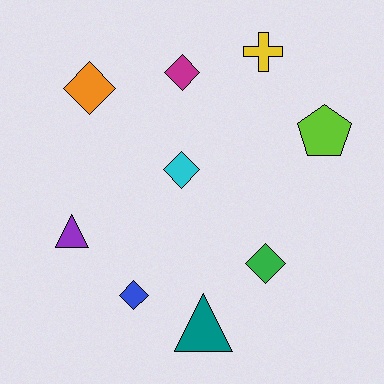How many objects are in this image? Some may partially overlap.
There are 9 objects.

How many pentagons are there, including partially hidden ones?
There is 1 pentagon.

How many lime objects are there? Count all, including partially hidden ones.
There is 1 lime object.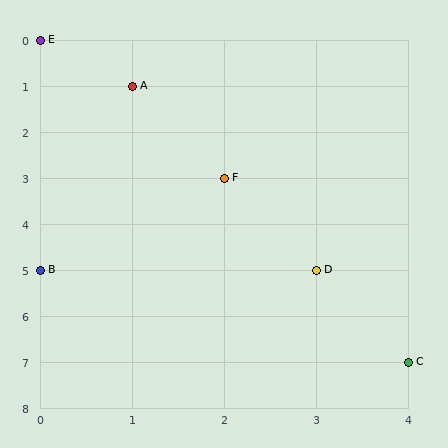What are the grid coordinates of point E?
Point E is at grid coordinates (0, 0).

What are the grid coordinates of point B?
Point B is at grid coordinates (0, 5).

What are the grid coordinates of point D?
Point D is at grid coordinates (3, 5).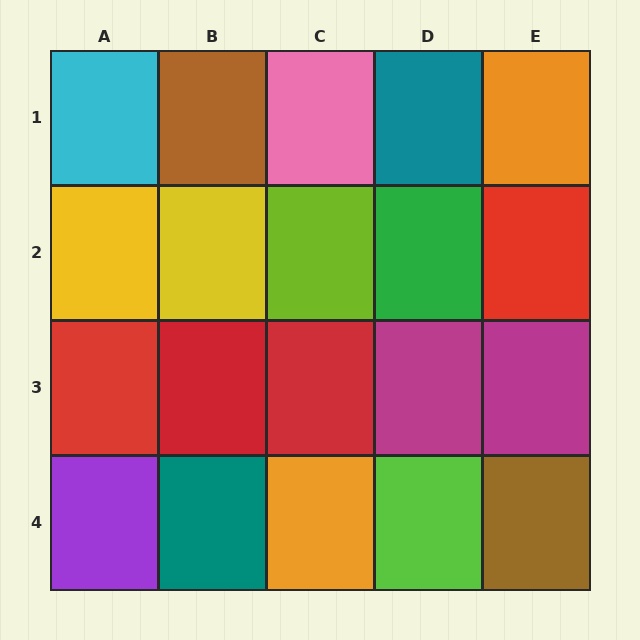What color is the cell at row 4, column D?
Lime.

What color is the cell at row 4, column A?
Purple.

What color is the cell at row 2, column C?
Lime.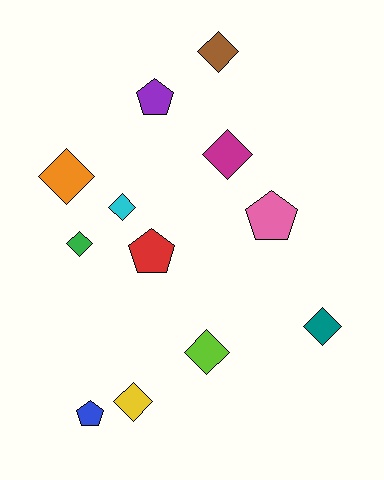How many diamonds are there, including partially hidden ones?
There are 8 diamonds.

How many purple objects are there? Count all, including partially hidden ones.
There is 1 purple object.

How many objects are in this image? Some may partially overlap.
There are 12 objects.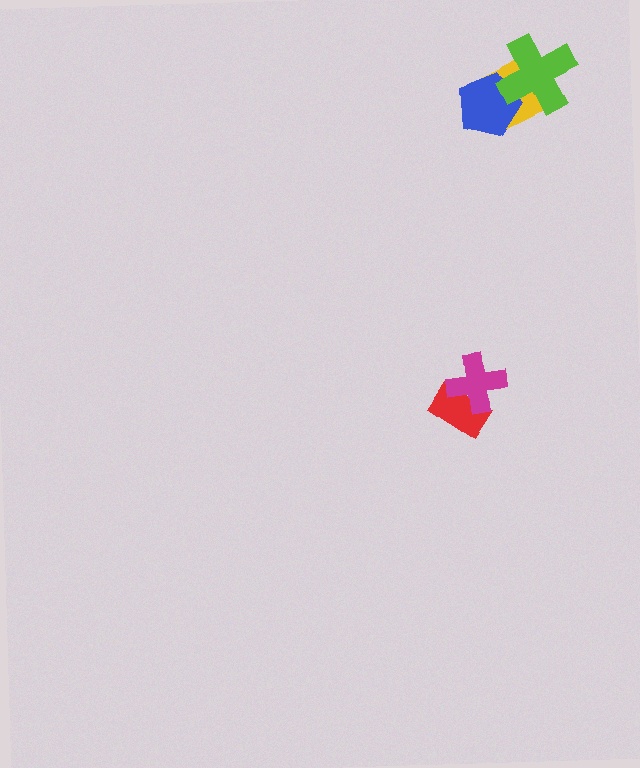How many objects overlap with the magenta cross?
1 object overlaps with the magenta cross.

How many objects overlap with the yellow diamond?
2 objects overlap with the yellow diamond.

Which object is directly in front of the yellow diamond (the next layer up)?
The blue pentagon is directly in front of the yellow diamond.